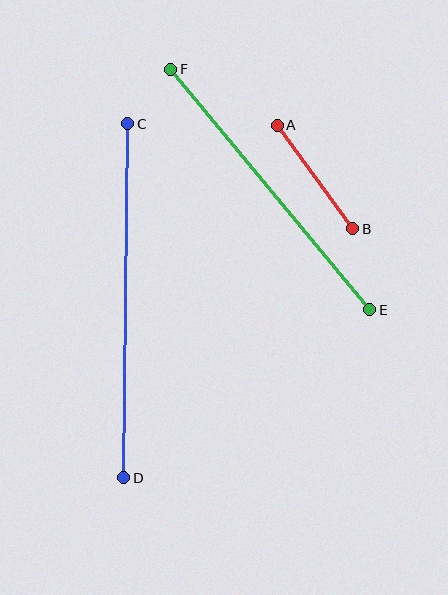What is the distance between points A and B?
The distance is approximately 128 pixels.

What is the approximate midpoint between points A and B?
The midpoint is at approximately (315, 177) pixels.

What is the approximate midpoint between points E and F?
The midpoint is at approximately (270, 189) pixels.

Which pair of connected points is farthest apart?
Points C and D are farthest apart.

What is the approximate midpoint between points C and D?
The midpoint is at approximately (126, 301) pixels.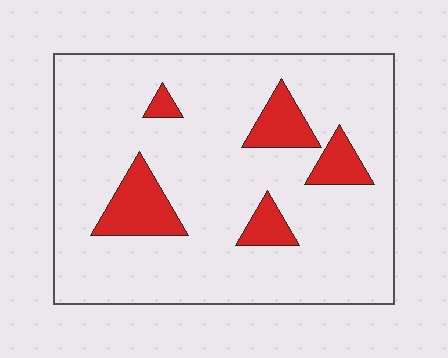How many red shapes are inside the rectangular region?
5.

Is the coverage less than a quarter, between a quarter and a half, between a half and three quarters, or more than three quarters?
Less than a quarter.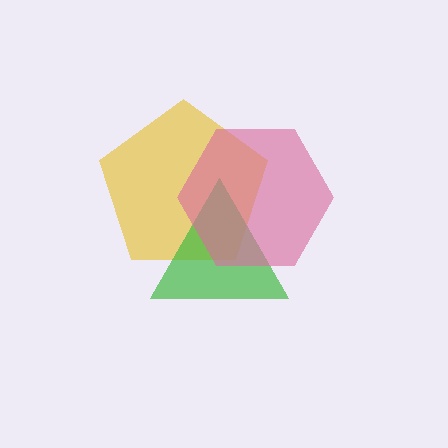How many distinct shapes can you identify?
There are 3 distinct shapes: a yellow pentagon, a green triangle, a pink hexagon.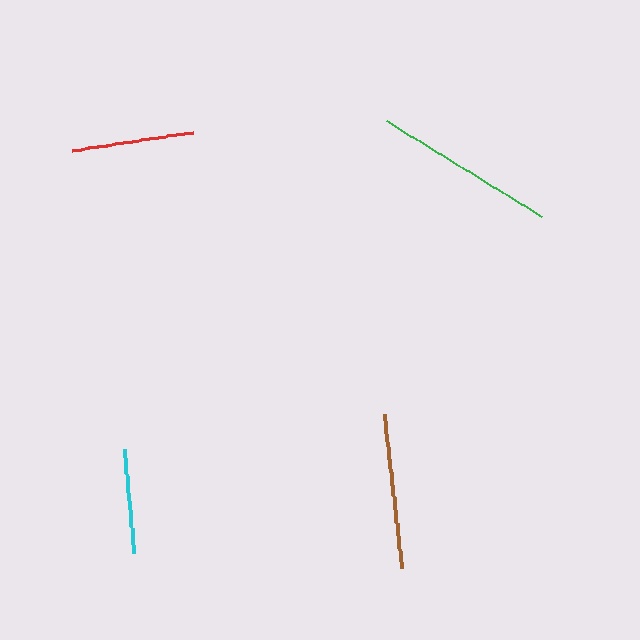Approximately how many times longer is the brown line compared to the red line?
The brown line is approximately 1.3 times the length of the red line.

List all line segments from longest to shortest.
From longest to shortest: green, brown, red, cyan.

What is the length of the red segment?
The red segment is approximately 123 pixels long.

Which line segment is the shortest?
The cyan line is the shortest at approximately 105 pixels.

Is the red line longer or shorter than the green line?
The green line is longer than the red line.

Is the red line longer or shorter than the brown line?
The brown line is longer than the red line.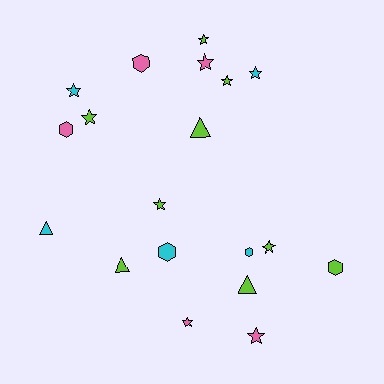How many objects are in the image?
There are 19 objects.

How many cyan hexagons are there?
There are 2 cyan hexagons.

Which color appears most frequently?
Lime, with 9 objects.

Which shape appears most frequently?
Star, with 10 objects.